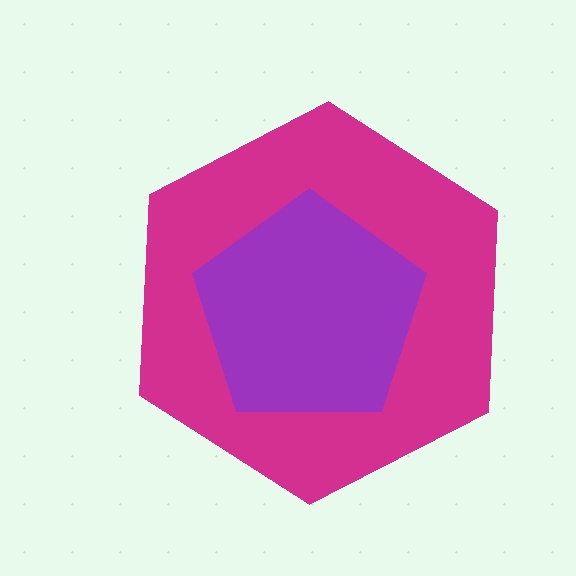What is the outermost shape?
The magenta hexagon.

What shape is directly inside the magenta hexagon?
The purple pentagon.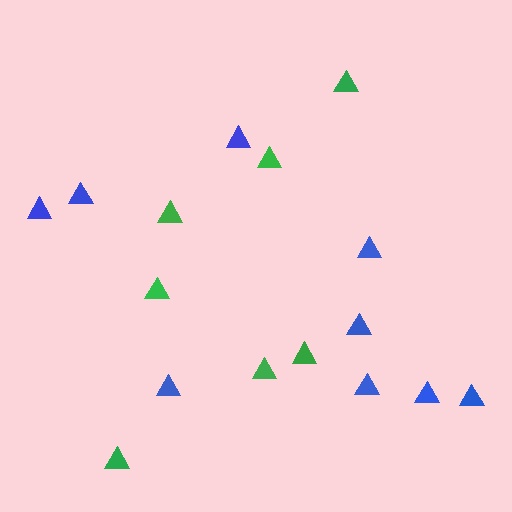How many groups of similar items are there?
There are 2 groups: one group of green triangles (7) and one group of blue triangles (9).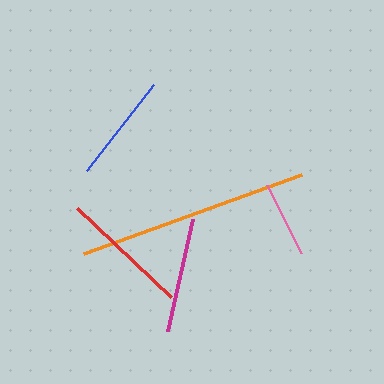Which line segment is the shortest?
The pink line is the shortest at approximately 77 pixels.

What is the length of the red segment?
The red segment is approximately 129 pixels long.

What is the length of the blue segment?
The blue segment is approximately 109 pixels long.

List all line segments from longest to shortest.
From longest to shortest: orange, red, magenta, blue, pink.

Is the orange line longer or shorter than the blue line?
The orange line is longer than the blue line.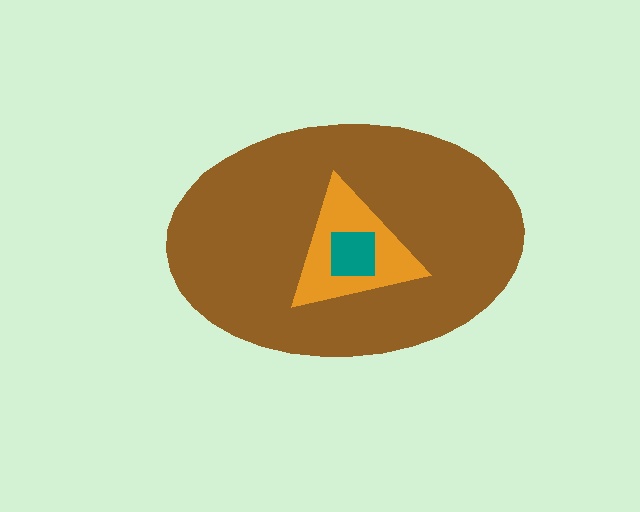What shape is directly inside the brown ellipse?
The orange triangle.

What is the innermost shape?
The teal square.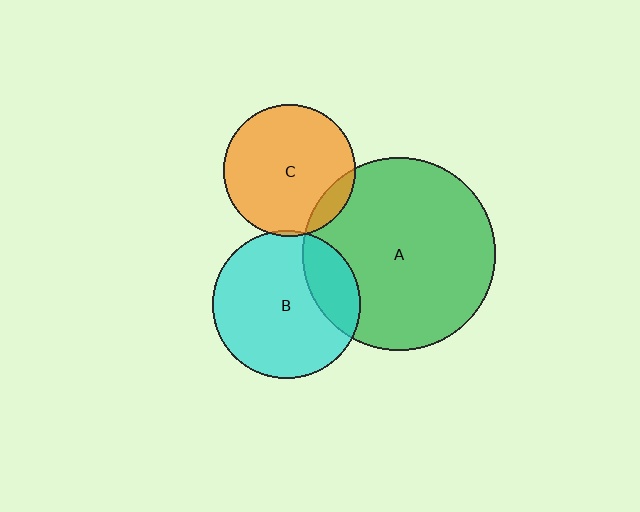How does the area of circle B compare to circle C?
Approximately 1.3 times.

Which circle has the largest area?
Circle A (green).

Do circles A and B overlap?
Yes.